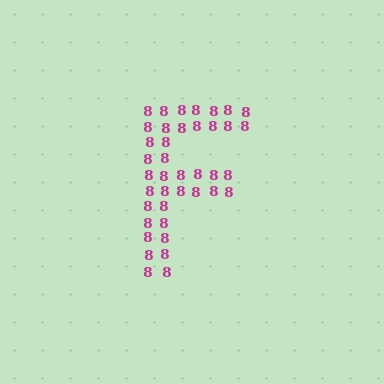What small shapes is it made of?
It is made of small digit 8's.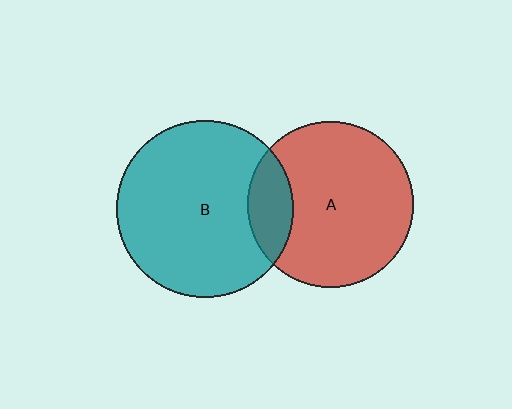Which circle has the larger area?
Circle B (teal).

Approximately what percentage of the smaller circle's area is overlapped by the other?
Approximately 15%.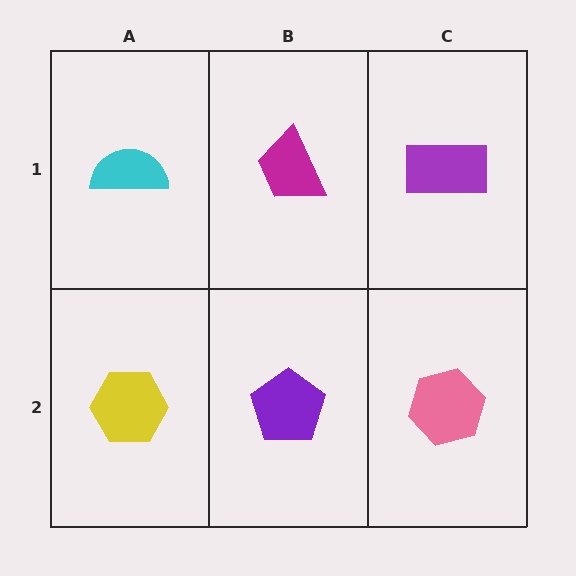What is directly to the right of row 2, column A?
A purple pentagon.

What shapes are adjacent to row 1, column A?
A yellow hexagon (row 2, column A), a magenta trapezoid (row 1, column B).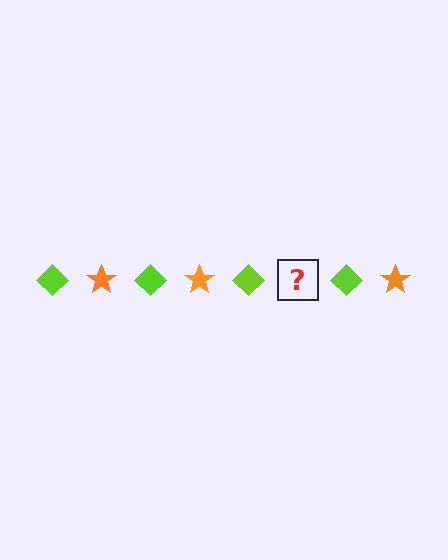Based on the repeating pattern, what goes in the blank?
The blank should be an orange star.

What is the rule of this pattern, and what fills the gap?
The rule is that the pattern alternates between lime diamond and orange star. The gap should be filled with an orange star.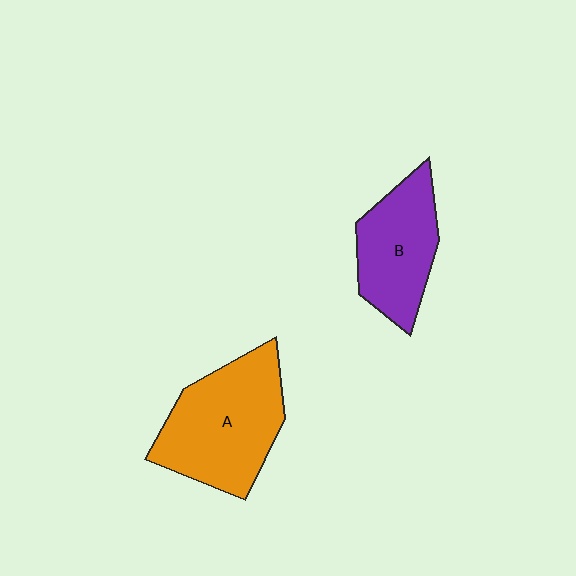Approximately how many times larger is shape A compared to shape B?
Approximately 1.4 times.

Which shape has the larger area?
Shape A (orange).